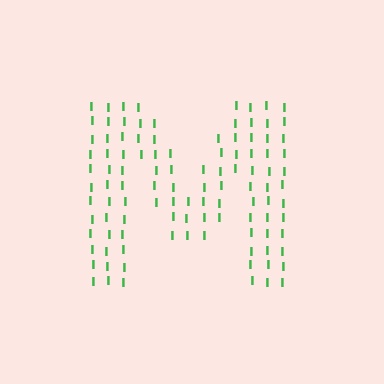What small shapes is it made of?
It is made of small letter I's.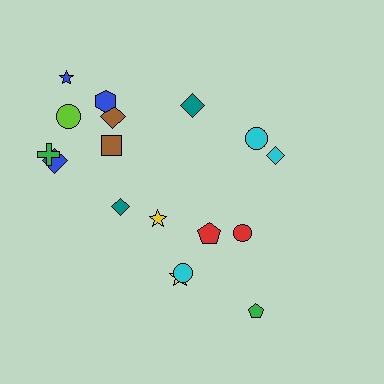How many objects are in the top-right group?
There are 3 objects.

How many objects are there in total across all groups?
There are 17 objects.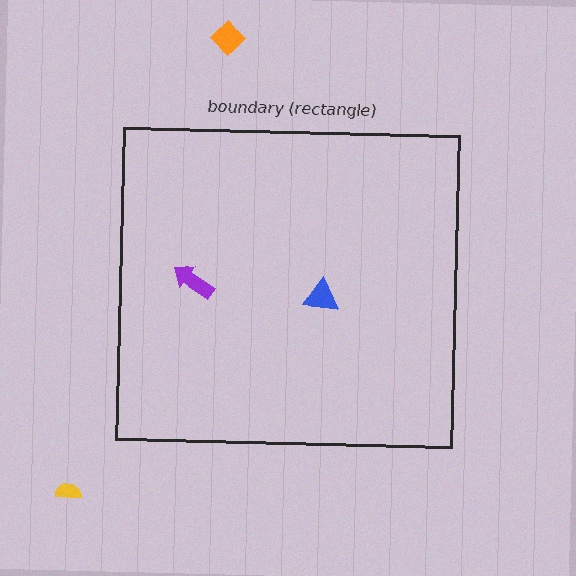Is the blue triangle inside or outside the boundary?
Inside.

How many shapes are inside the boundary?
2 inside, 2 outside.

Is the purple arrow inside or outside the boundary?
Inside.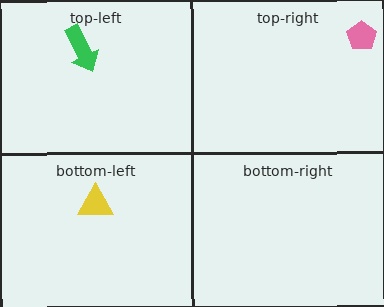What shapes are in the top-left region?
The green arrow.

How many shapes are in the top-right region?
1.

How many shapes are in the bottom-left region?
1.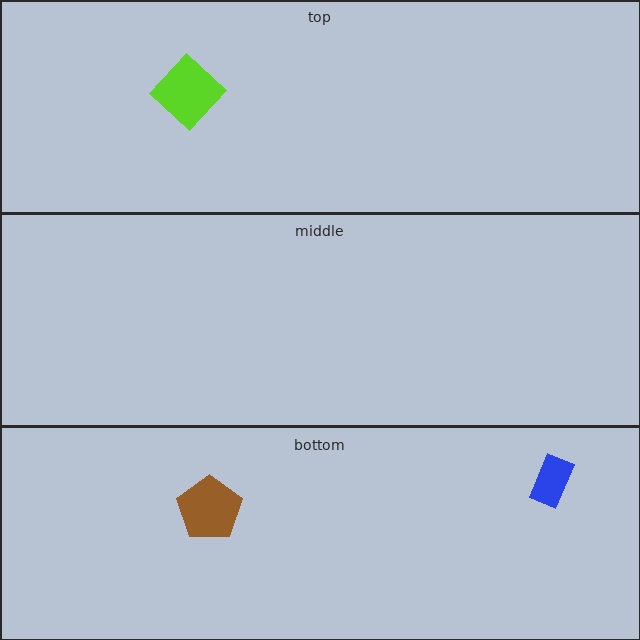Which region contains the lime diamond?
The top region.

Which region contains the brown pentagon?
The bottom region.